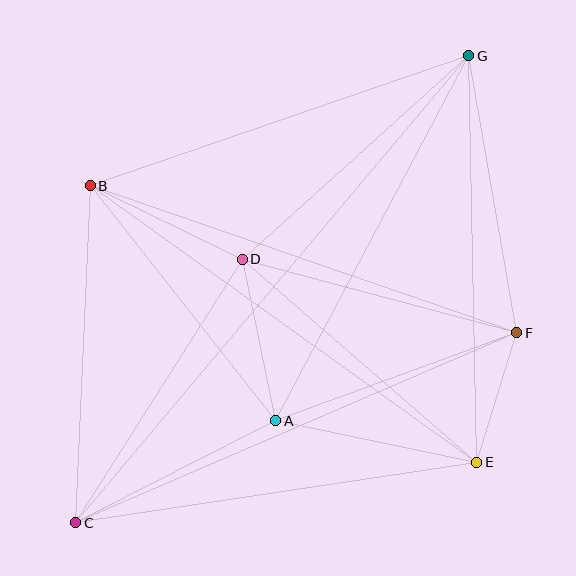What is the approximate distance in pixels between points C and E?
The distance between C and E is approximately 405 pixels.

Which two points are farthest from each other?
Points C and G are farthest from each other.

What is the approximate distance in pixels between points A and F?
The distance between A and F is approximately 257 pixels.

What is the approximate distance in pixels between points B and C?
The distance between B and C is approximately 337 pixels.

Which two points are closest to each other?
Points E and F are closest to each other.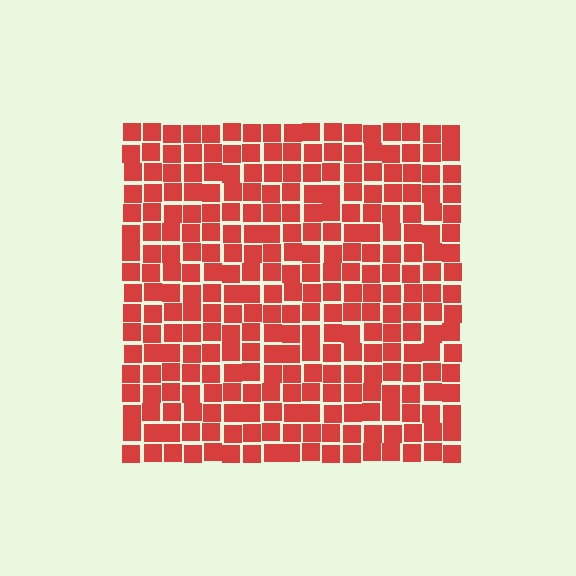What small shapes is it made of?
It is made of small squares.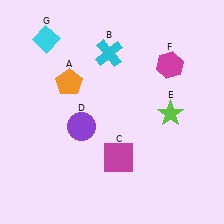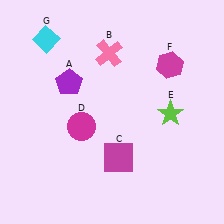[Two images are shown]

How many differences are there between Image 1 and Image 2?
There are 3 differences between the two images.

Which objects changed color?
A changed from orange to purple. B changed from cyan to pink. D changed from purple to magenta.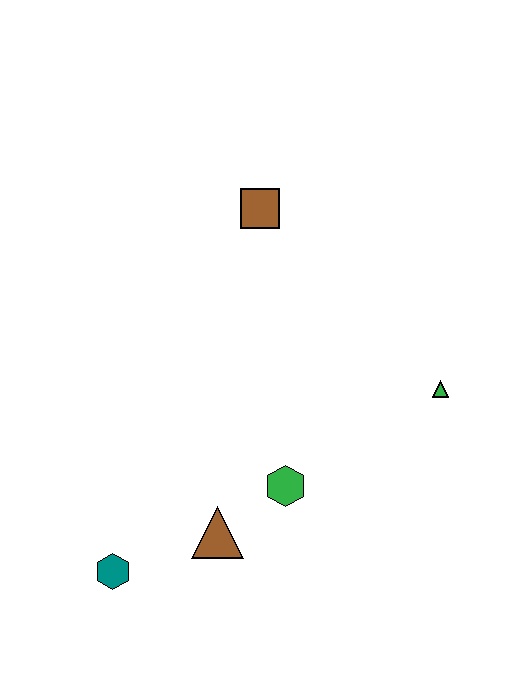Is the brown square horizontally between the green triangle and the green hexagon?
No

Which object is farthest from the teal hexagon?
The brown square is farthest from the teal hexagon.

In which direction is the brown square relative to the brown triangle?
The brown square is above the brown triangle.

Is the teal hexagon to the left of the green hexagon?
Yes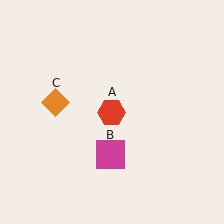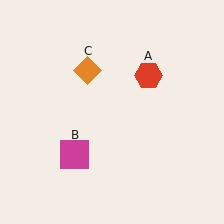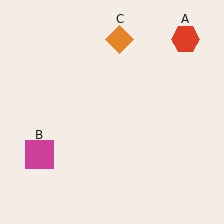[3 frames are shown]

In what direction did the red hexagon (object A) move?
The red hexagon (object A) moved up and to the right.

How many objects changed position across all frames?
3 objects changed position: red hexagon (object A), magenta square (object B), orange diamond (object C).